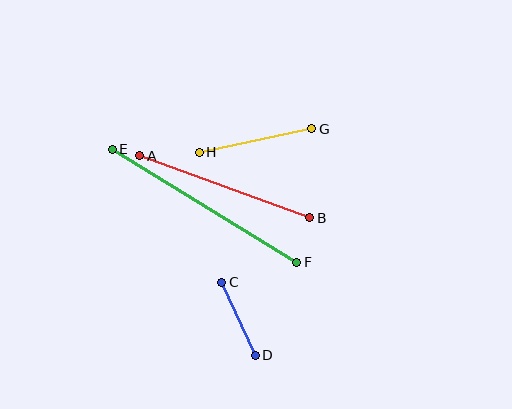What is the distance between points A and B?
The distance is approximately 181 pixels.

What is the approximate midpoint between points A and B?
The midpoint is at approximately (225, 187) pixels.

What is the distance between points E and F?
The distance is approximately 216 pixels.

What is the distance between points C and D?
The distance is approximately 81 pixels.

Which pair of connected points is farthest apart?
Points E and F are farthest apart.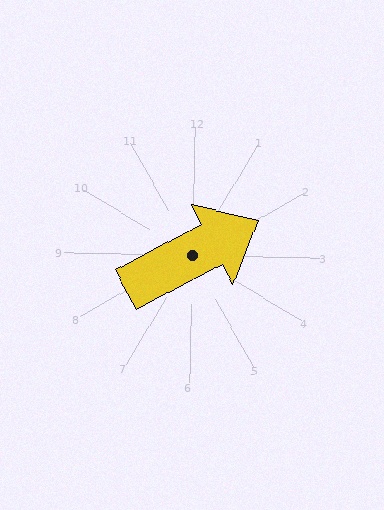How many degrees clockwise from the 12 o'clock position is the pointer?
Approximately 61 degrees.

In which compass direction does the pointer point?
Northeast.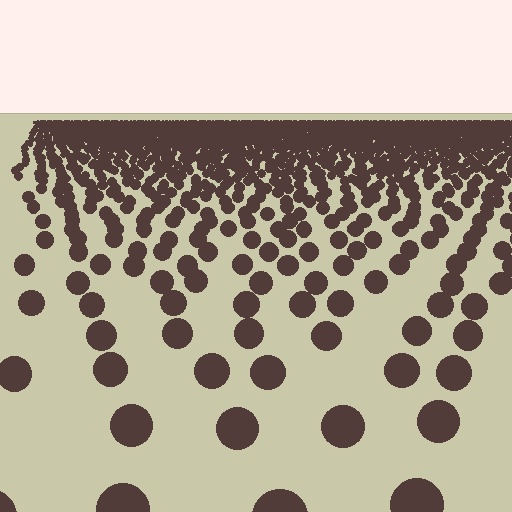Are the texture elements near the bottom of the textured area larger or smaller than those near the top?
Larger. Near the bottom, elements are closer to the viewer and appear at a bigger on-screen size.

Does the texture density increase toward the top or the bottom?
Density increases toward the top.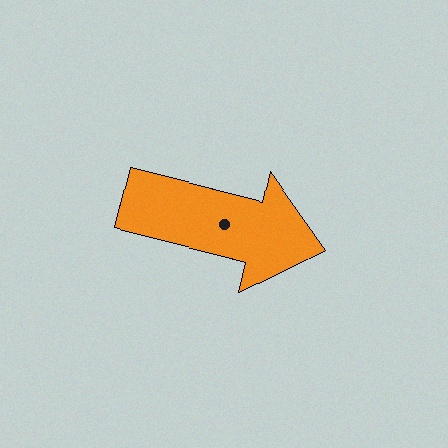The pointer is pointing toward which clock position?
Roughly 3 o'clock.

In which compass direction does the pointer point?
East.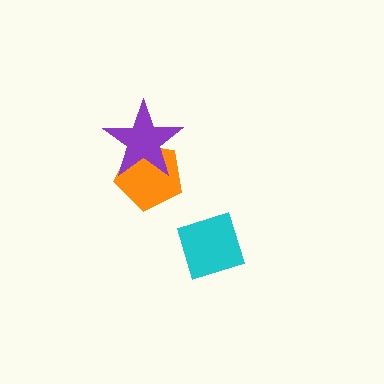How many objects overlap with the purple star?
1 object overlaps with the purple star.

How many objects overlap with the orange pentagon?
1 object overlaps with the orange pentagon.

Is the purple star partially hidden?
No, no other shape covers it.